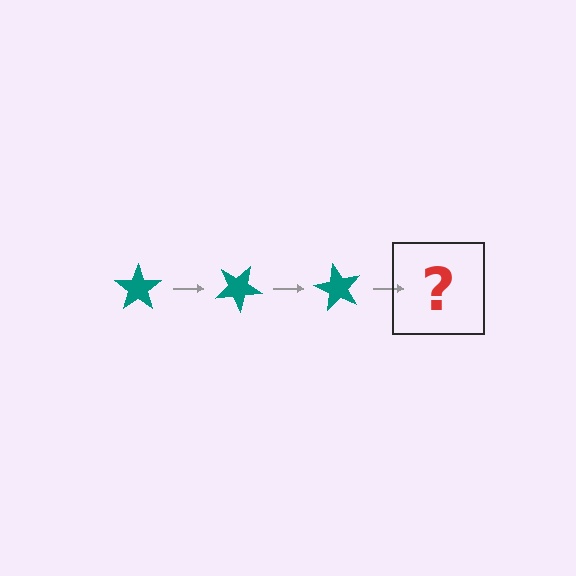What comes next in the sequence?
The next element should be a teal star rotated 90 degrees.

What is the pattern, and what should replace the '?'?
The pattern is that the star rotates 30 degrees each step. The '?' should be a teal star rotated 90 degrees.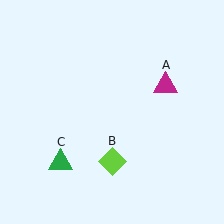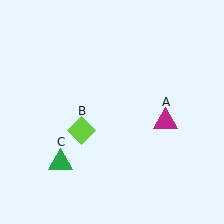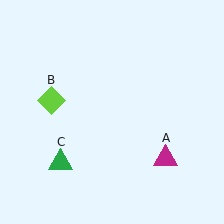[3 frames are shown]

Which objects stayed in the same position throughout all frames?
Green triangle (object C) remained stationary.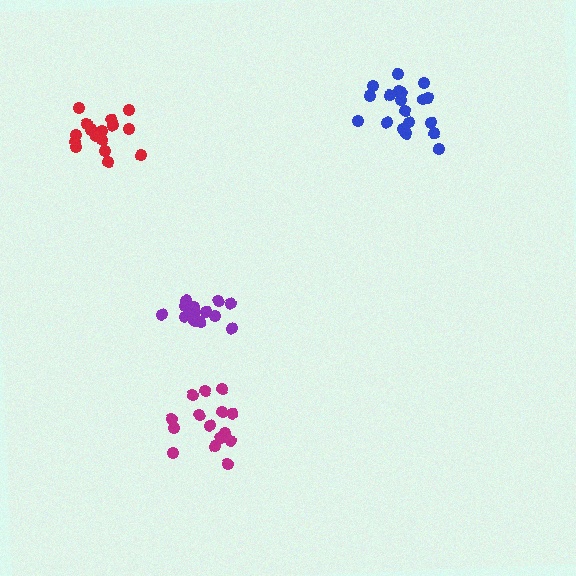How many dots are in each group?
Group 1: 19 dots, Group 2: 14 dots, Group 3: 15 dots, Group 4: 18 dots (66 total).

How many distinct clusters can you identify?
There are 4 distinct clusters.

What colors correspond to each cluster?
The clusters are colored: blue, purple, magenta, red.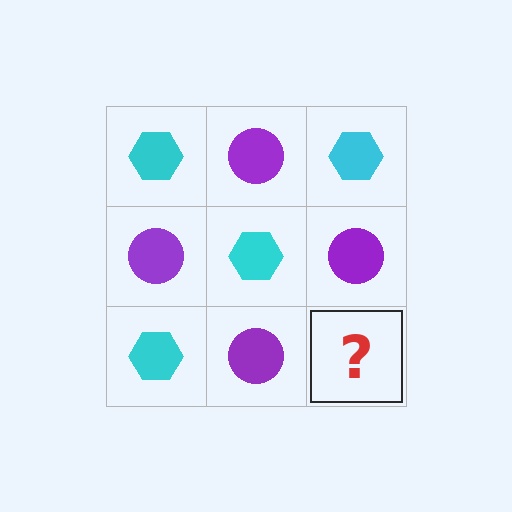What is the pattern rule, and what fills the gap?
The rule is that it alternates cyan hexagon and purple circle in a checkerboard pattern. The gap should be filled with a cyan hexagon.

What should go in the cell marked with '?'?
The missing cell should contain a cyan hexagon.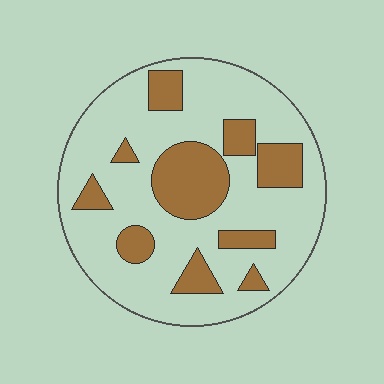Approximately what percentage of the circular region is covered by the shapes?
Approximately 25%.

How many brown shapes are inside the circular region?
10.